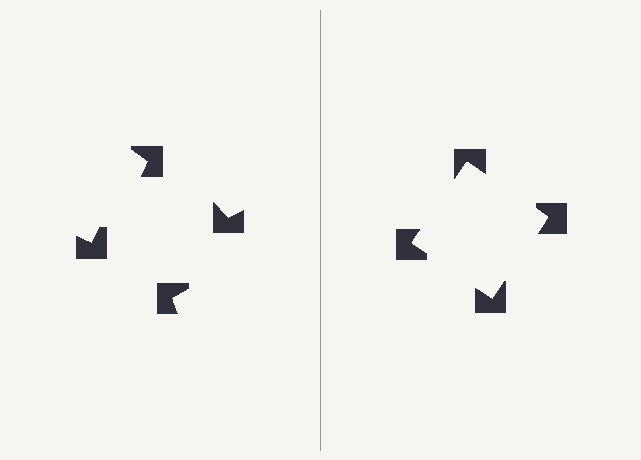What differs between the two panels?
The notched squares are positioned identically on both sides; only the wedge orientations differ. On the right they align to a square; on the left they are misaligned.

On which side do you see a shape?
An illusory square appears on the right side. On the left side the wedge cuts are rotated, so no coherent shape forms.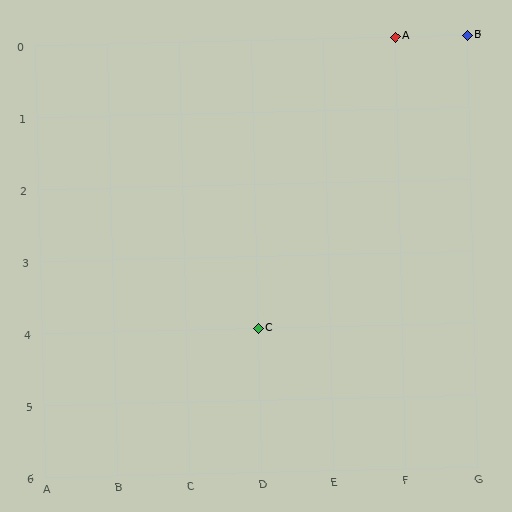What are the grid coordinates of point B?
Point B is at grid coordinates (G, 0).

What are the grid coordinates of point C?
Point C is at grid coordinates (D, 4).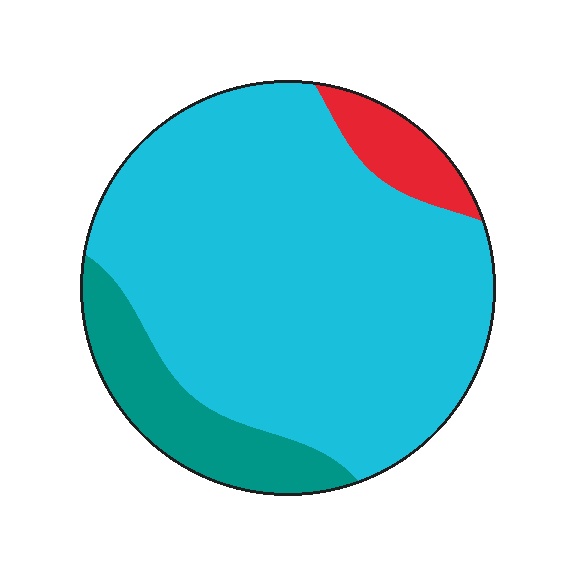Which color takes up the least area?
Red, at roughly 5%.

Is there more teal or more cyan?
Cyan.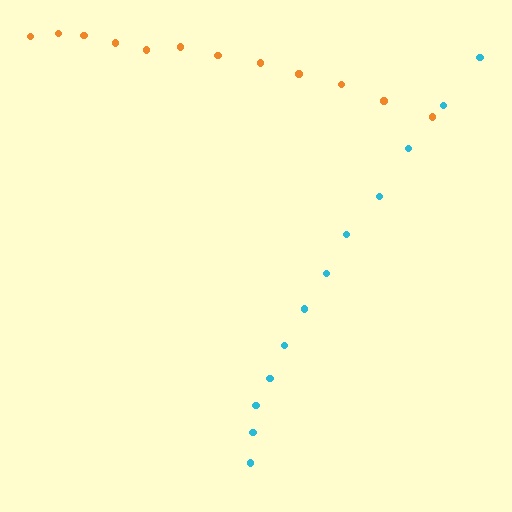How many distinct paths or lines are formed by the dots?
There are 2 distinct paths.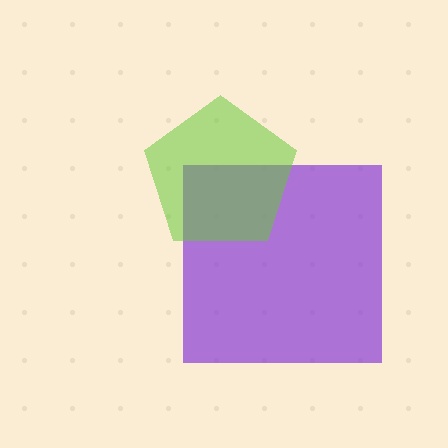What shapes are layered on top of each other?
The layered shapes are: a purple square, a lime pentagon.